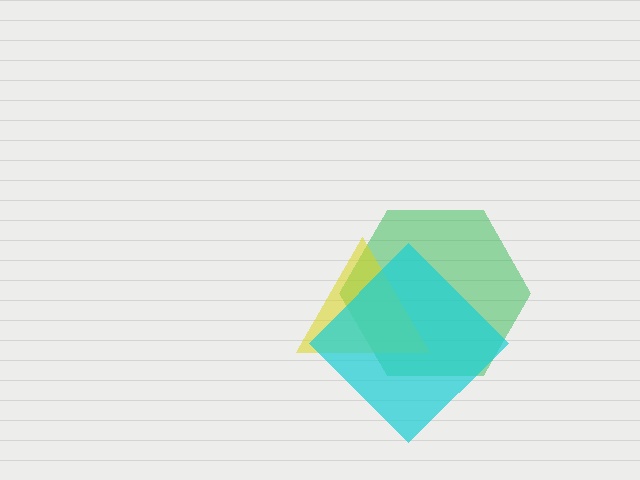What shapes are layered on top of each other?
The layered shapes are: a green hexagon, a yellow triangle, a cyan diamond.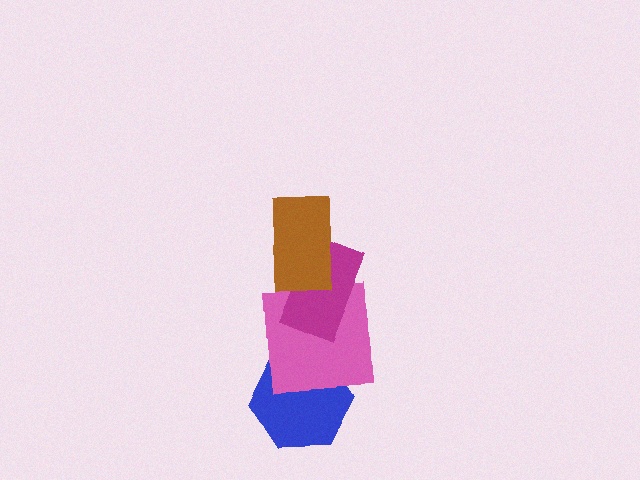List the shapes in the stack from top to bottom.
From top to bottom: the brown rectangle, the magenta rectangle, the pink square, the blue hexagon.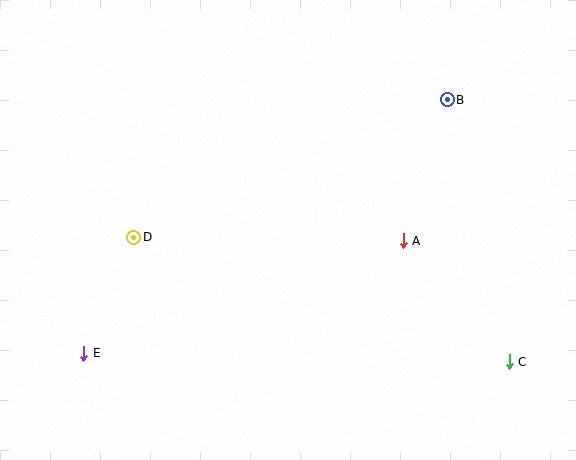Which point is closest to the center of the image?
Point A at (403, 241) is closest to the center.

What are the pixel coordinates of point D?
Point D is at (134, 237).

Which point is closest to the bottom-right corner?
Point C is closest to the bottom-right corner.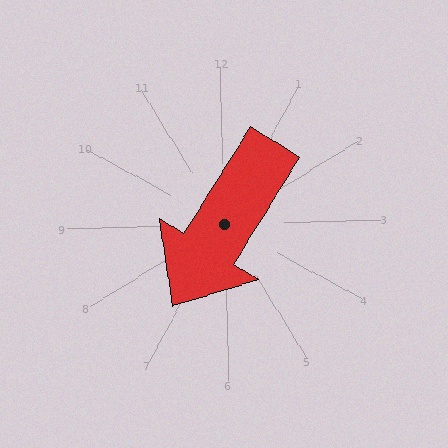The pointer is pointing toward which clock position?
Roughly 7 o'clock.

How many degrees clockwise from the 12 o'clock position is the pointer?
Approximately 214 degrees.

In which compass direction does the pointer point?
Southwest.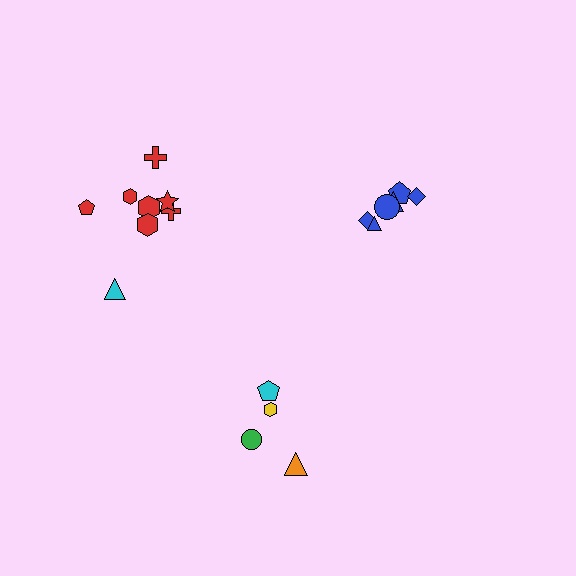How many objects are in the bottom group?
There are 4 objects.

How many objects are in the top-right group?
There are 6 objects.